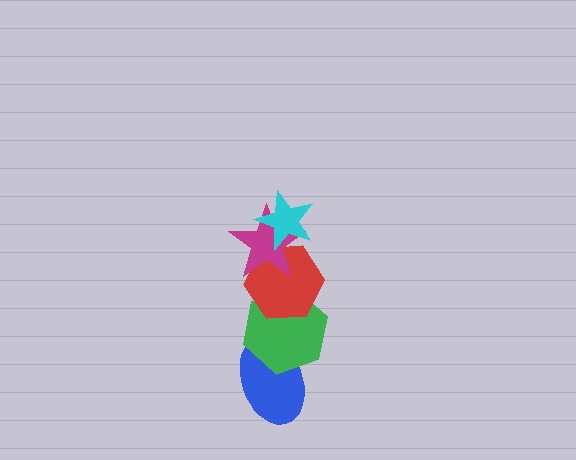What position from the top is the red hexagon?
The red hexagon is 3rd from the top.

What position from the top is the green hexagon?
The green hexagon is 4th from the top.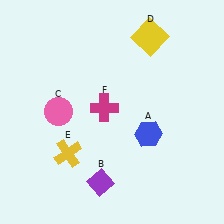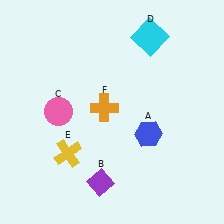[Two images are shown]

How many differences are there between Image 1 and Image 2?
There are 2 differences between the two images.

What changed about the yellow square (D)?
In Image 1, D is yellow. In Image 2, it changed to cyan.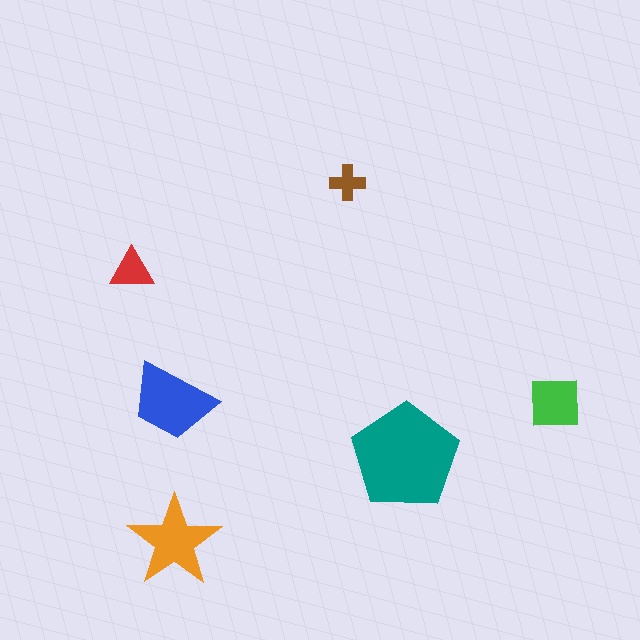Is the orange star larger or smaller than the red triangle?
Larger.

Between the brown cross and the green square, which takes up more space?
The green square.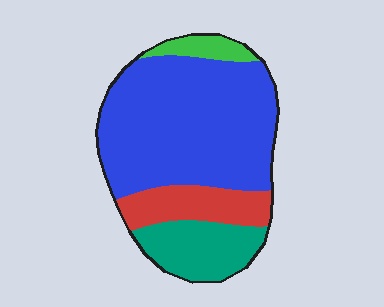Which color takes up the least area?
Green, at roughly 5%.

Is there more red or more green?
Red.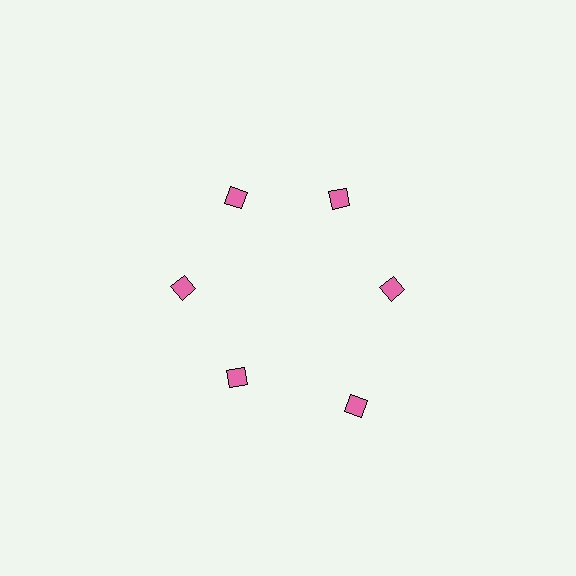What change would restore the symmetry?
The symmetry would be restored by moving it inward, back onto the ring so that all 6 diamonds sit at equal angles and equal distance from the center.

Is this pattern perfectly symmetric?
No. The 6 pink diamonds are arranged in a ring, but one element near the 5 o'clock position is pushed outward from the center, breaking the 6-fold rotational symmetry.